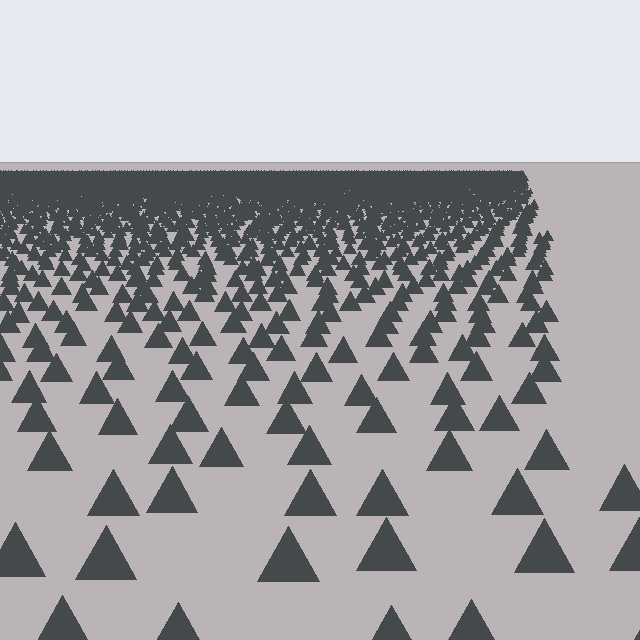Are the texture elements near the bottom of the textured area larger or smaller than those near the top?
Larger. Near the bottom, elements are closer to the viewer and appear at a bigger on-screen size.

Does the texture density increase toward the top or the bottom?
Density increases toward the top.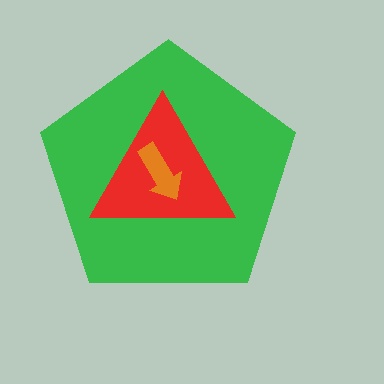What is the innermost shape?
The orange arrow.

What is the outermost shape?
The green pentagon.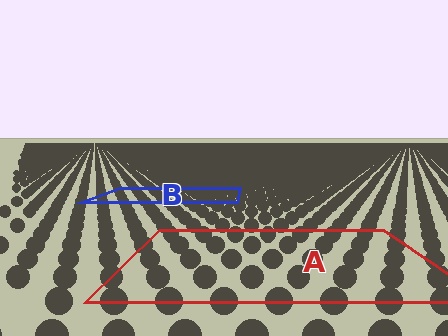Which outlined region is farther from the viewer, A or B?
Region B is farther from the viewer — the texture elements inside it appear smaller and more densely packed.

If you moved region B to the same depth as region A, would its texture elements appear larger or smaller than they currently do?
They would appear larger. At a closer depth, the same texture elements are projected at a bigger on-screen size.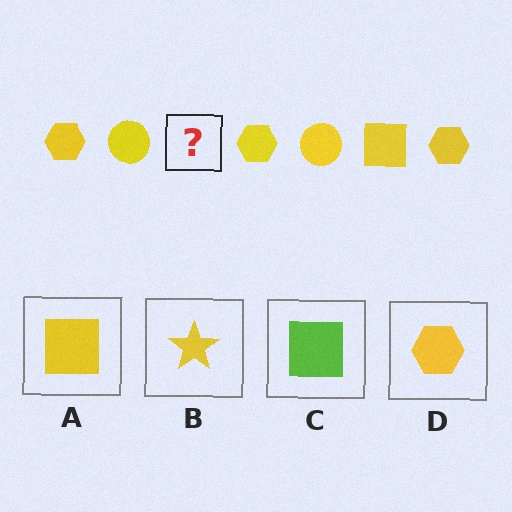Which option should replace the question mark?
Option A.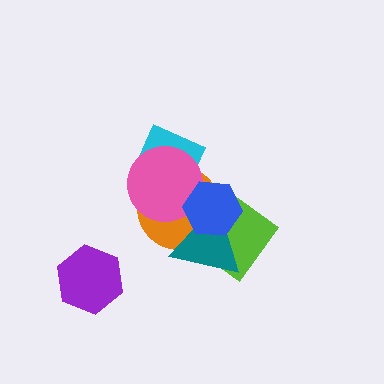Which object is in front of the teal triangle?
The blue hexagon is in front of the teal triangle.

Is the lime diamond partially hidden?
Yes, it is partially covered by another shape.